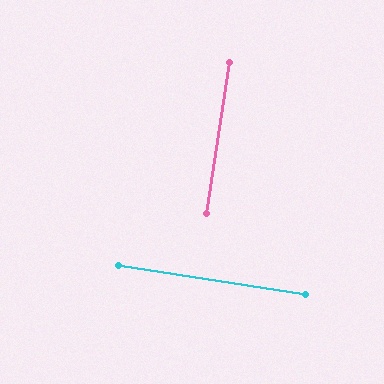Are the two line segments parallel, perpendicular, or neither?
Perpendicular — they meet at approximately 90°.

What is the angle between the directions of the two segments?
Approximately 90 degrees.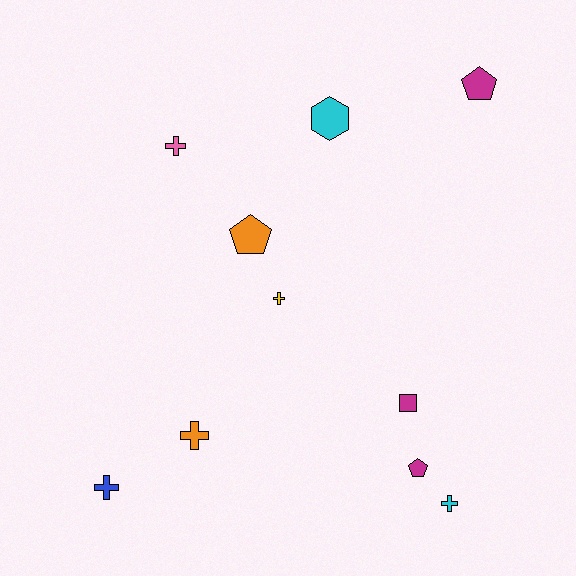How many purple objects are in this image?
There are no purple objects.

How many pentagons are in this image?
There are 3 pentagons.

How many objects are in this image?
There are 10 objects.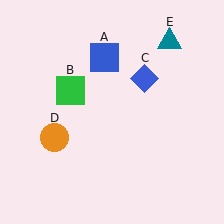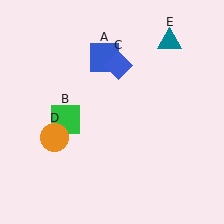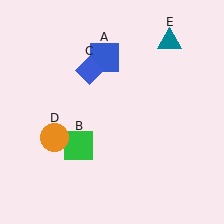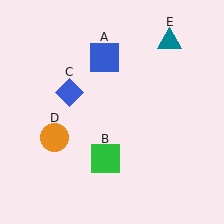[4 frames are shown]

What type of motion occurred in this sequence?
The green square (object B), blue diamond (object C) rotated counterclockwise around the center of the scene.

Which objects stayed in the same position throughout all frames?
Blue square (object A) and orange circle (object D) and teal triangle (object E) remained stationary.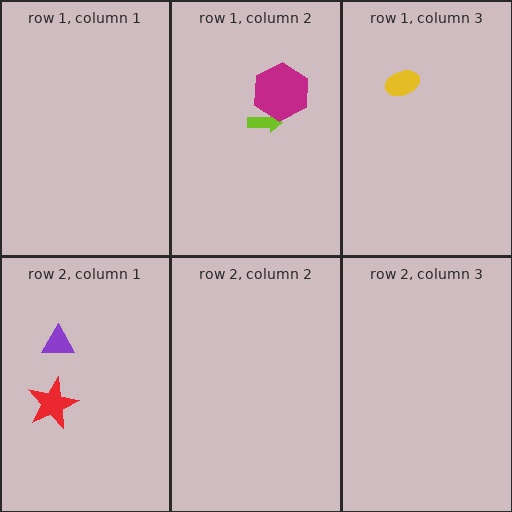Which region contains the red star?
The row 2, column 1 region.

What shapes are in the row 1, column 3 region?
The yellow ellipse.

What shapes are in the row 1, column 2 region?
The lime arrow, the magenta hexagon.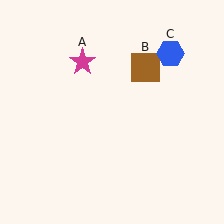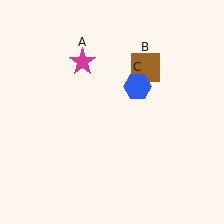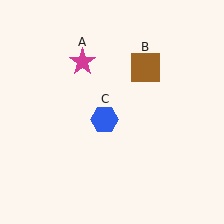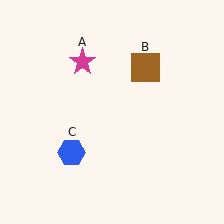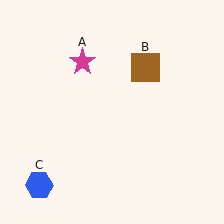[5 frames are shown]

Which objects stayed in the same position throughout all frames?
Magenta star (object A) and brown square (object B) remained stationary.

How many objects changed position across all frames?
1 object changed position: blue hexagon (object C).